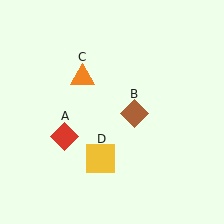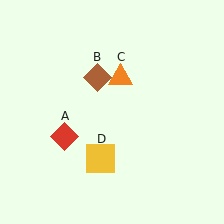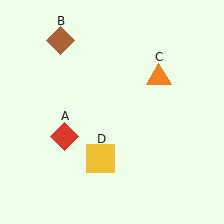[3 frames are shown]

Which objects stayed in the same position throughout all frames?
Red diamond (object A) and yellow square (object D) remained stationary.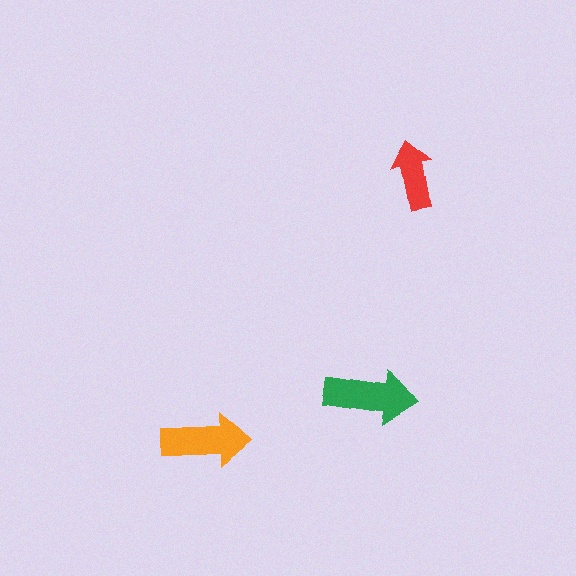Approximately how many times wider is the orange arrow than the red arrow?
About 1.5 times wider.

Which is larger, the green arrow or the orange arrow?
The green one.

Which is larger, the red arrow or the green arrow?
The green one.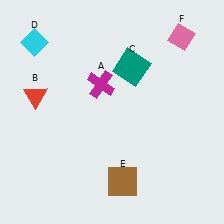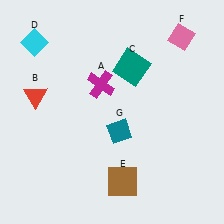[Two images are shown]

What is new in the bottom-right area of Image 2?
A teal diamond (G) was added in the bottom-right area of Image 2.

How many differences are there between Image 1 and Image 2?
There is 1 difference between the two images.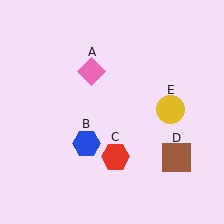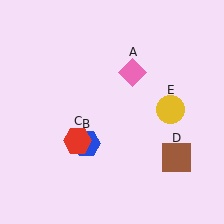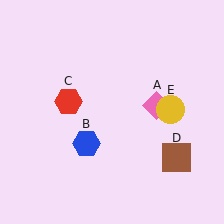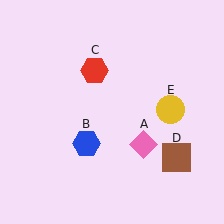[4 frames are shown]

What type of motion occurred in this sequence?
The pink diamond (object A), red hexagon (object C) rotated clockwise around the center of the scene.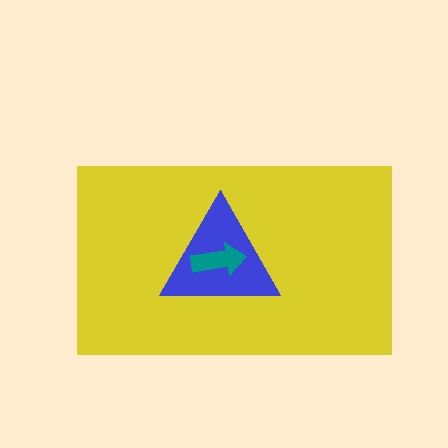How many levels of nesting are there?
3.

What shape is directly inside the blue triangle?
The teal arrow.